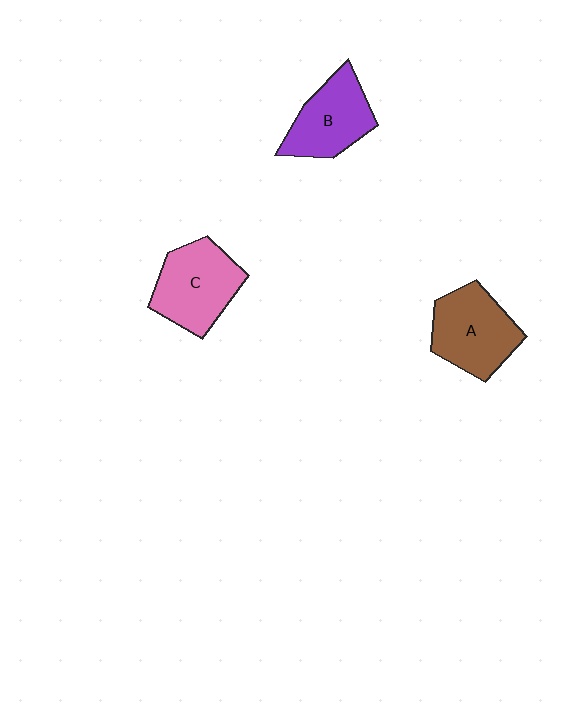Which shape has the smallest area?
Shape B (purple).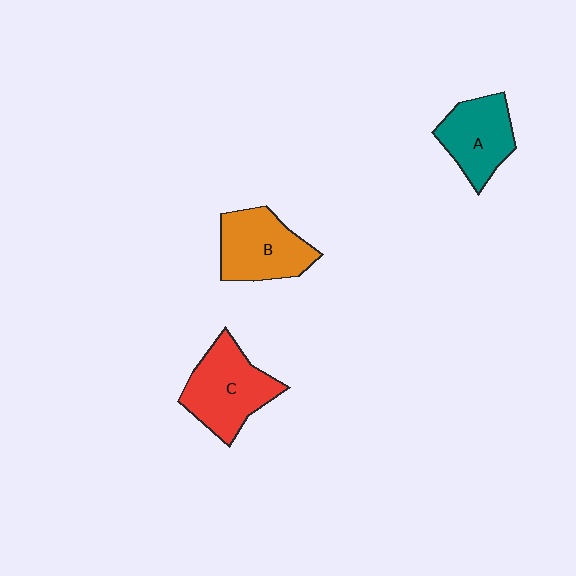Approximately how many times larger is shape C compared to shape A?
Approximately 1.2 times.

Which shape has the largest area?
Shape C (red).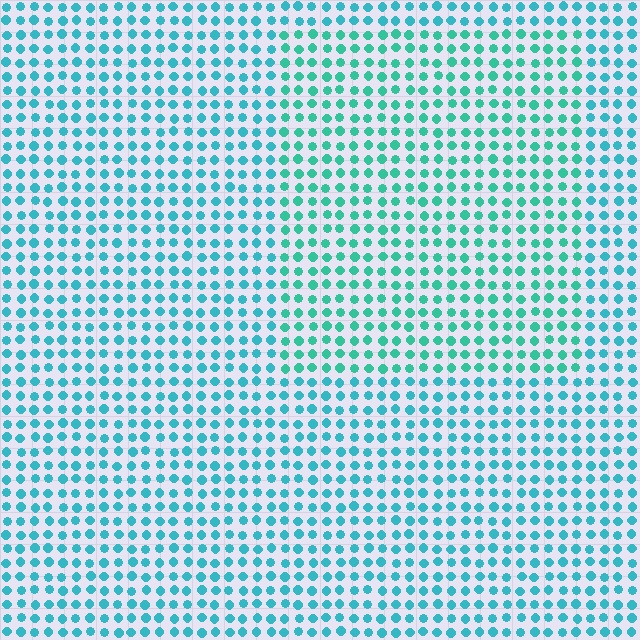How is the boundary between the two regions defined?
The boundary is defined purely by a slight shift in hue (about 21 degrees). Spacing, size, and orientation are identical on both sides.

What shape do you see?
I see a rectangle.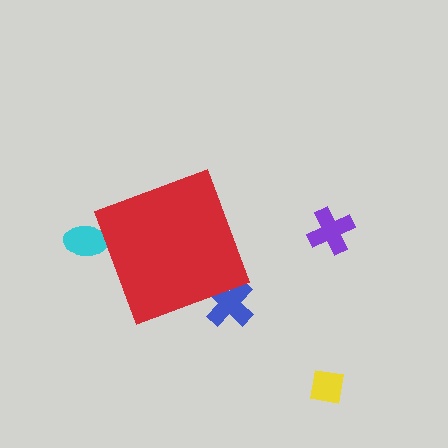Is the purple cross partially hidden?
No, the purple cross is fully visible.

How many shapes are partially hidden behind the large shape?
2 shapes are partially hidden.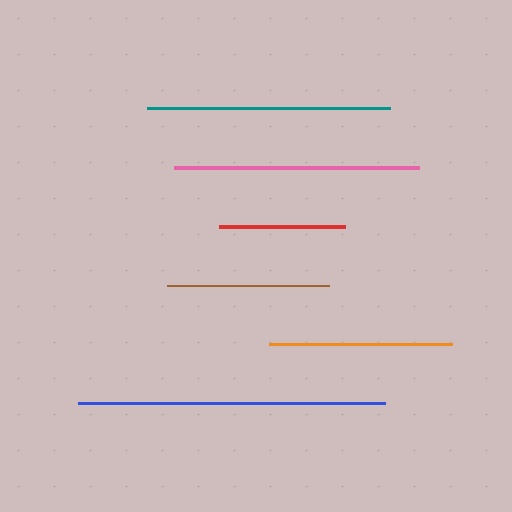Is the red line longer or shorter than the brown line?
The brown line is longer than the red line.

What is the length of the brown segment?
The brown segment is approximately 162 pixels long.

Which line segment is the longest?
The blue line is the longest at approximately 307 pixels.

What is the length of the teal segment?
The teal segment is approximately 244 pixels long.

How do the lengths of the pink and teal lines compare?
The pink and teal lines are approximately the same length.